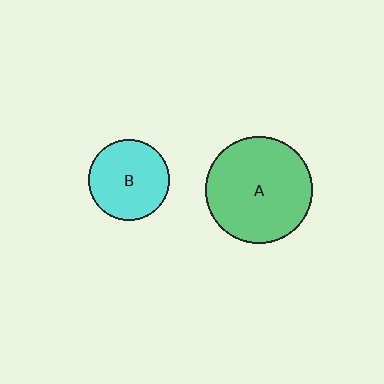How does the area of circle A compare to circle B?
Approximately 1.7 times.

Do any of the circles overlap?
No, none of the circles overlap.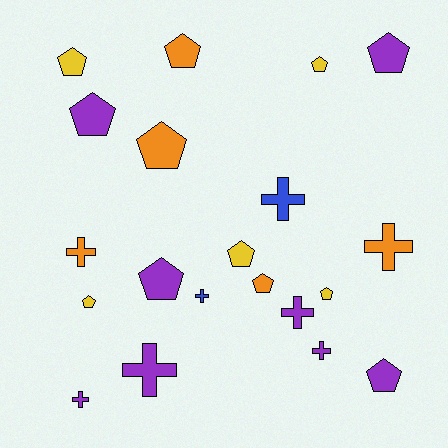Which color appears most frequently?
Purple, with 8 objects.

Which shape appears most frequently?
Pentagon, with 12 objects.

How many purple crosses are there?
There are 4 purple crosses.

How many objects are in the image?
There are 20 objects.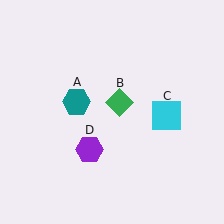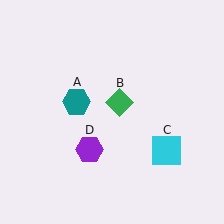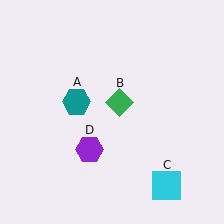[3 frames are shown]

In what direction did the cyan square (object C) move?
The cyan square (object C) moved down.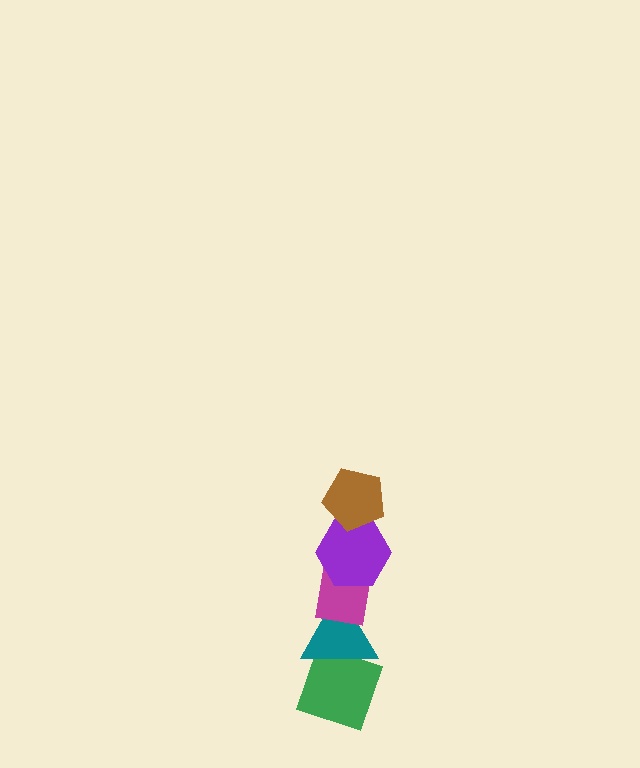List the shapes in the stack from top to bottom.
From top to bottom: the brown pentagon, the purple hexagon, the magenta rectangle, the teal triangle, the green diamond.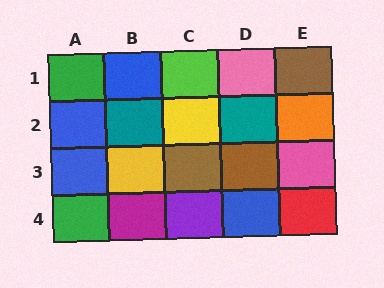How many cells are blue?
4 cells are blue.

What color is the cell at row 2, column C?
Yellow.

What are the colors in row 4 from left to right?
Green, magenta, purple, blue, red.